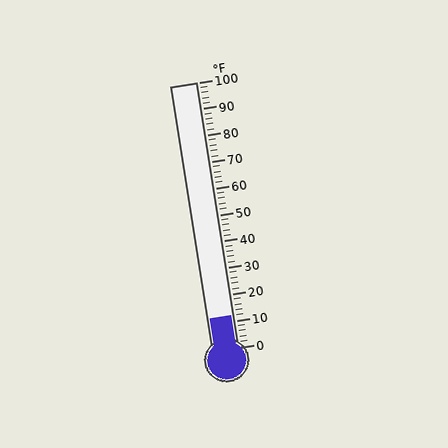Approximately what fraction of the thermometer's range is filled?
The thermometer is filled to approximately 10% of its range.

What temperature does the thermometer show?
The thermometer shows approximately 12°F.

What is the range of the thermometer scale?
The thermometer scale ranges from 0°F to 100°F.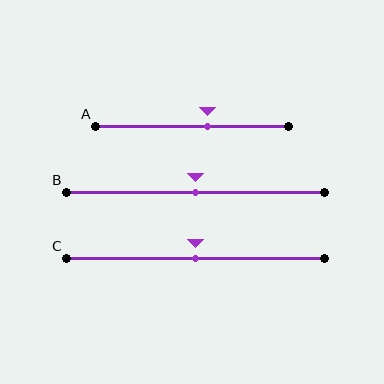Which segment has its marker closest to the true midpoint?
Segment B has its marker closest to the true midpoint.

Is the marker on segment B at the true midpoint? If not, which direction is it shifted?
Yes, the marker on segment B is at the true midpoint.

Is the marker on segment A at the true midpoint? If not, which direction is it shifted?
No, the marker on segment A is shifted to the right by about 8% of the segment length.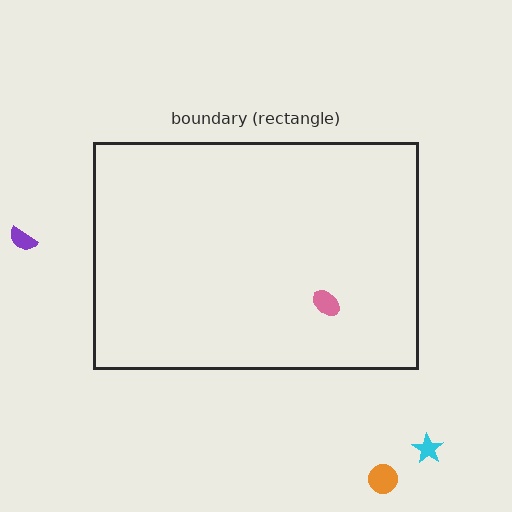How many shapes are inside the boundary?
1 inside, 3 outside.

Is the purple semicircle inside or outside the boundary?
Outside.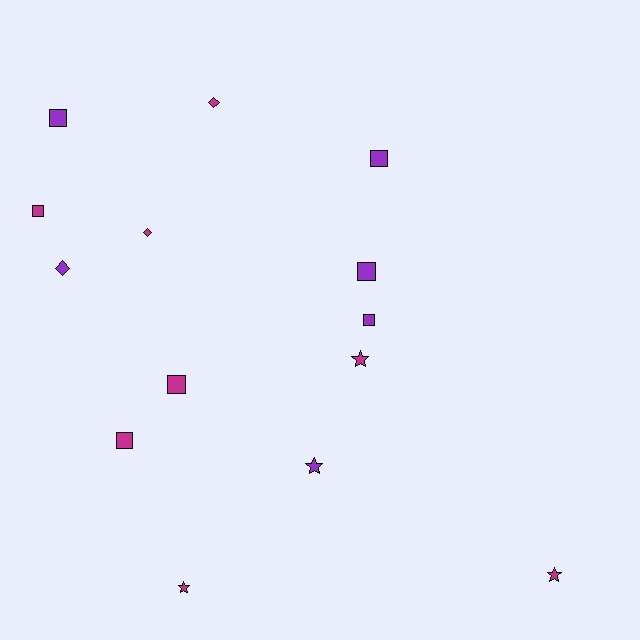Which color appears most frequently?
Magenta, with 8 objects.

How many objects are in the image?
There are 14 objects.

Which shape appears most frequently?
Square, with 7 objects.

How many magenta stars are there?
There are 3 magenta stars.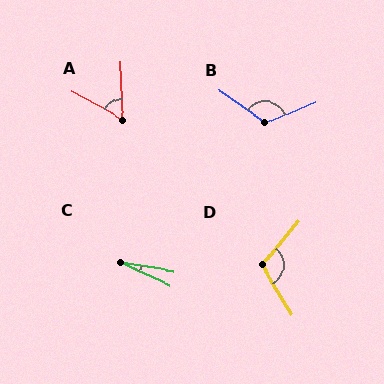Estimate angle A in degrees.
Approximately 59 degrees.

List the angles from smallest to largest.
C (15°), A (59°), D (109°), B (122°).